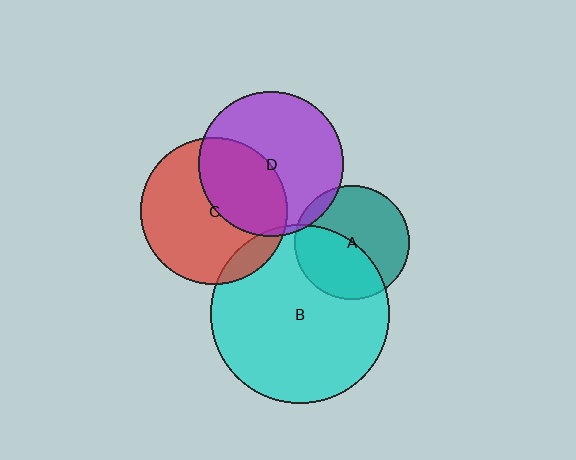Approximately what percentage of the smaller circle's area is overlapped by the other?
Approximately 5%.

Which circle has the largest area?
Circle B (cyan).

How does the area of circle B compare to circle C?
Approximately 1.5 times.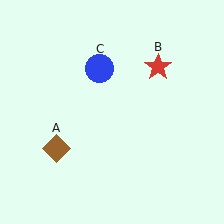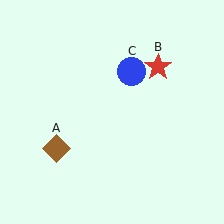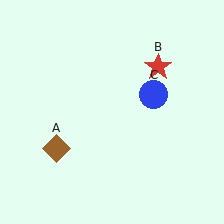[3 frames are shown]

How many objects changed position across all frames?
1 object changed position: blue circle (object C).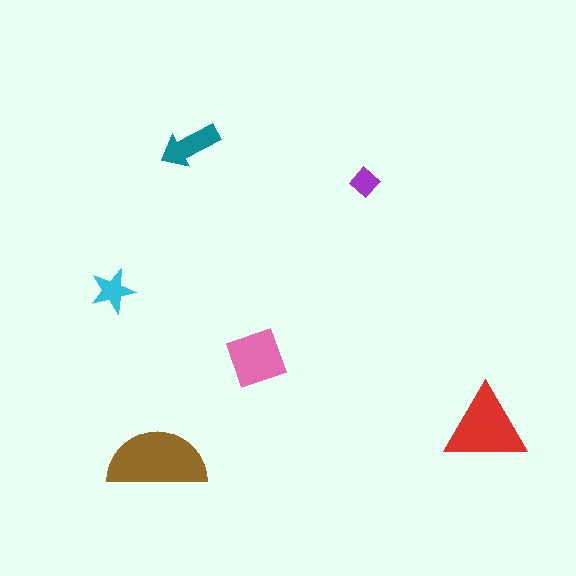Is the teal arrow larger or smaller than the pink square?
Smaller.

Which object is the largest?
The brown semicircle.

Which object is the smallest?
The purple diamond.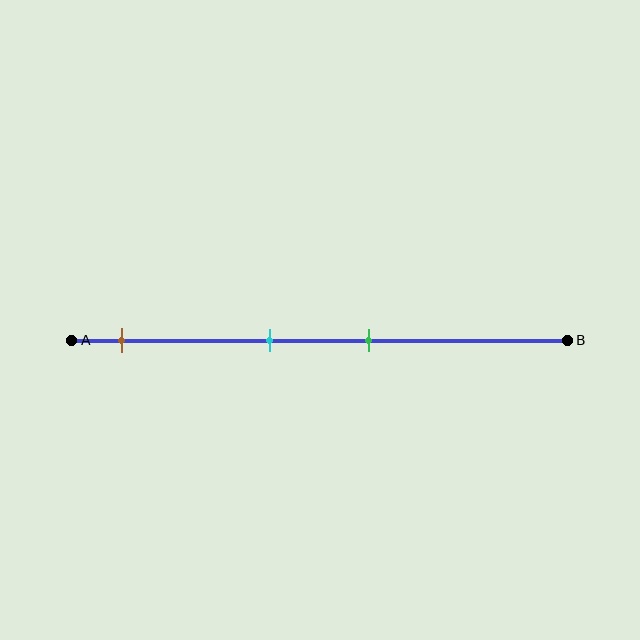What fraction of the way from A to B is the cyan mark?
The cyan mark is approximately 40% (0.4) of the way from A to B.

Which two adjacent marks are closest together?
The cyan and green marks are the closest adjacent pair.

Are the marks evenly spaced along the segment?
No, the marks are not evenly spaced.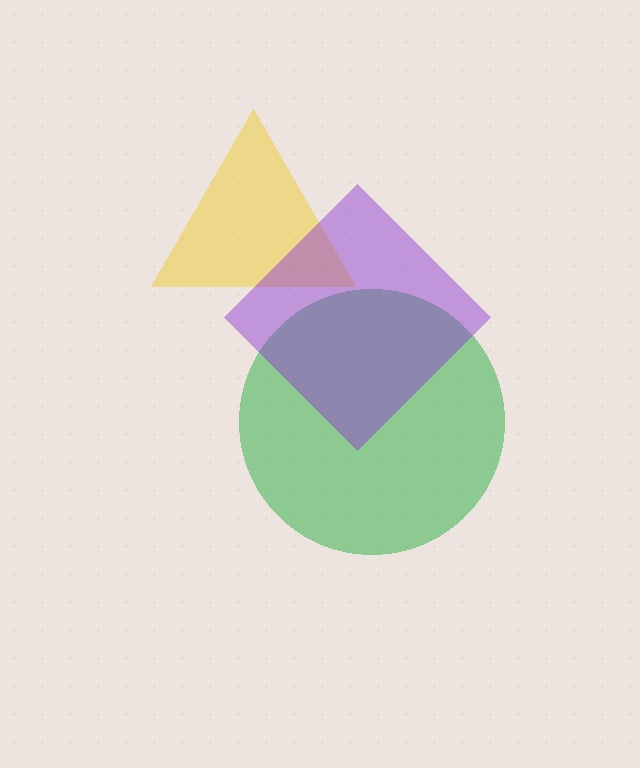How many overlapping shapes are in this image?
There are 3 overlapping shapes in the image.